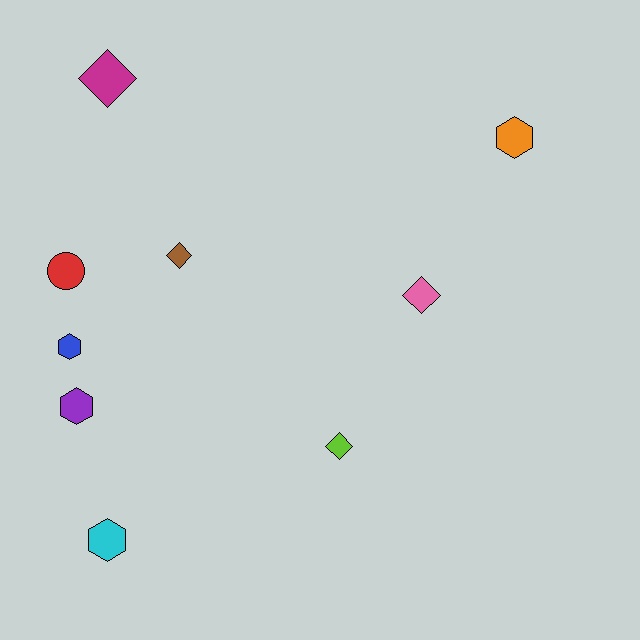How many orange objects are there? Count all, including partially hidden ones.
There is 1 orange object.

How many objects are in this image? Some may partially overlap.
There are 9 objects.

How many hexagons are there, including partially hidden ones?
There are 4 hexagons.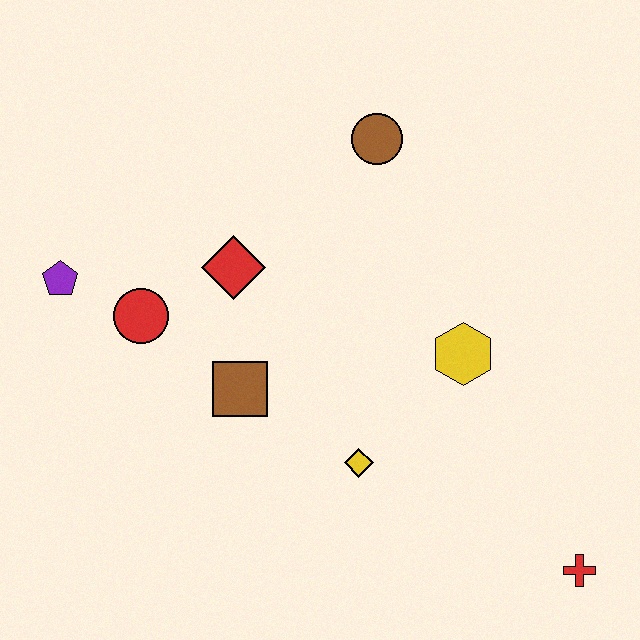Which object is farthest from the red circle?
The red cross is farthest from the red circle.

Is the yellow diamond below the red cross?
No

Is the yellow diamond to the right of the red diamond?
Yes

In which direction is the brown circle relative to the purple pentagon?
The brown circle is to the right of the purple pentagon.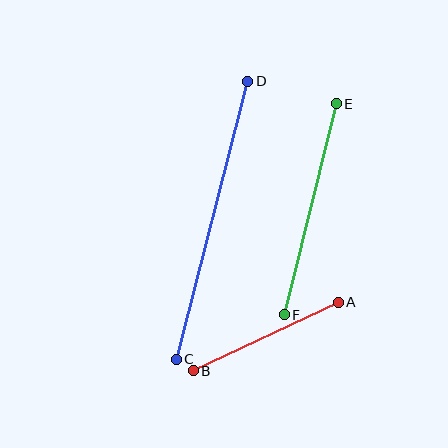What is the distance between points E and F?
The distance is approximately 218 pixels.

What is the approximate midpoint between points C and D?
The midpoint is at approximately (212, 220) pixels.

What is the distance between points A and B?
The distance is approximately 160 pixels.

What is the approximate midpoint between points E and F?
The midpoint is at approximately (310, 209) pixels.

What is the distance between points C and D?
The distance is approximately 287 pixels.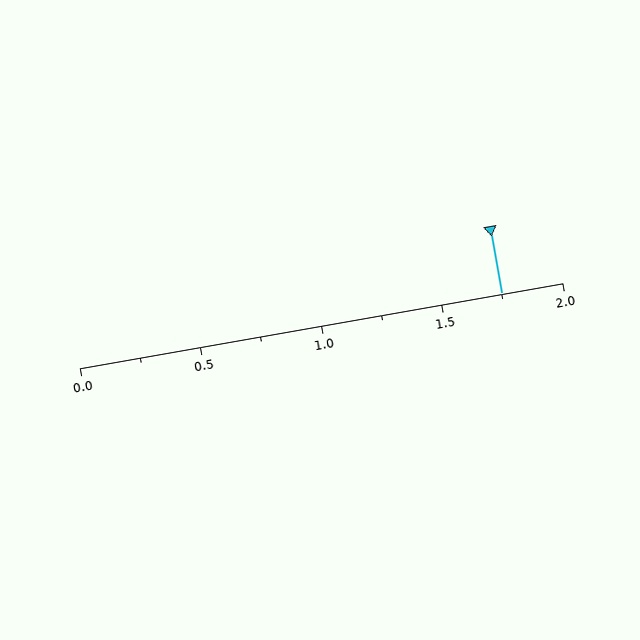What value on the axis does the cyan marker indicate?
The marker indicates approximately 1.75.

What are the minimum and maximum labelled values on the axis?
The axis runs from 0.0 to 2.0.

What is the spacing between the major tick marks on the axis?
The major ticks are spaced 0.5 apart.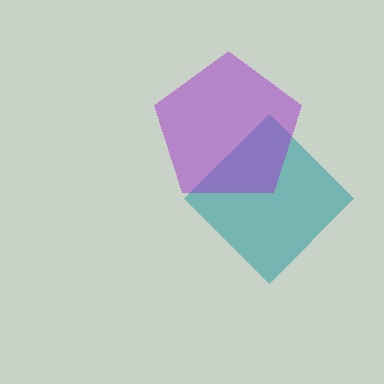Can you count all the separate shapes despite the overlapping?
Yes, there are 2 separate shapes.